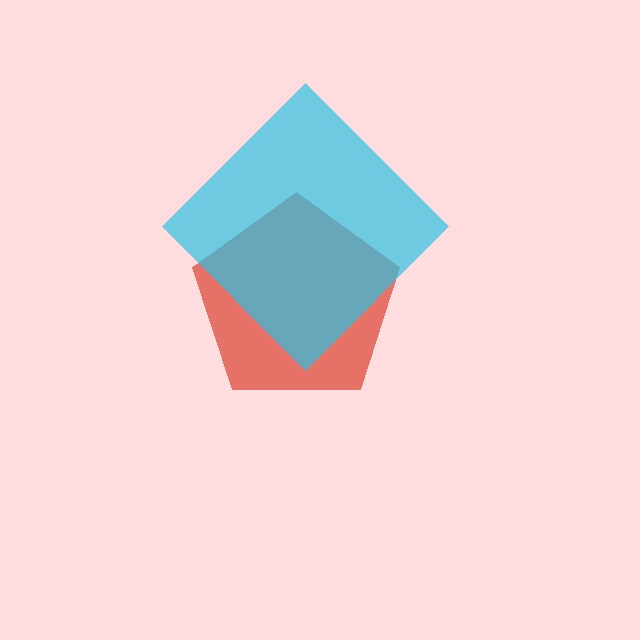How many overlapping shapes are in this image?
There are 2 overlapping shapes in the image.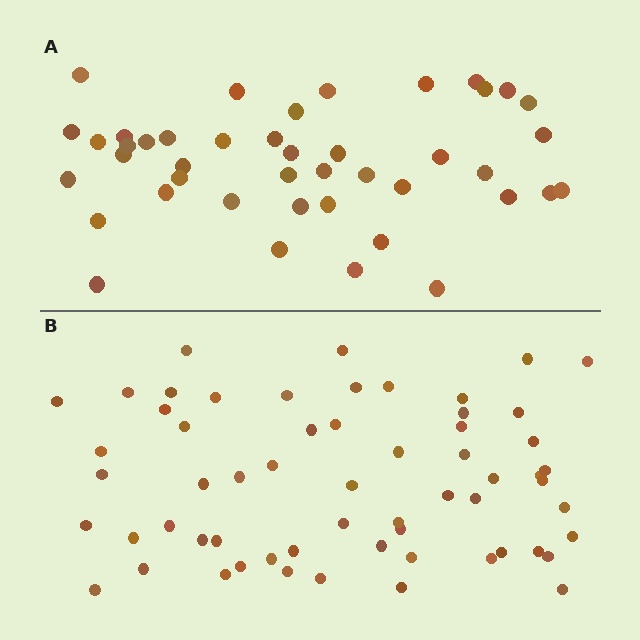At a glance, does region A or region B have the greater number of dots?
Region B (the bottom region) has more dots.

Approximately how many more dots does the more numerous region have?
Region B has approximately 15 more dots than region A.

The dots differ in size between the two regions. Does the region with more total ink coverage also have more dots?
No. Region A has more total ink coverage because its dots are larger, but region B actually contains more individual dots. Total area can be misleading — the number of items is what matters here.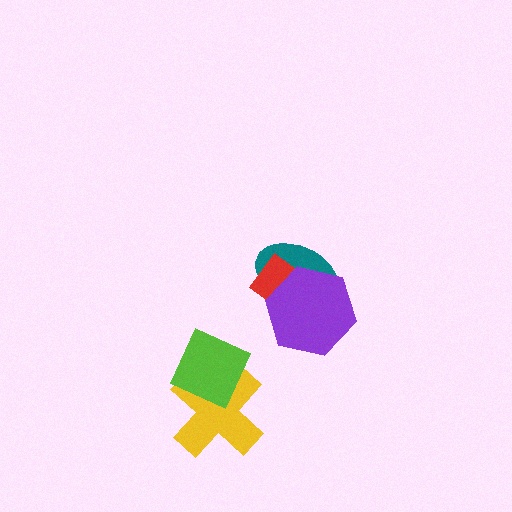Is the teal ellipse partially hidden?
Yes, it is partially covered by another shape.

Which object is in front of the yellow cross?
The lime diamond is in front of the yellow cross.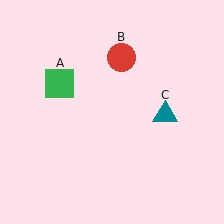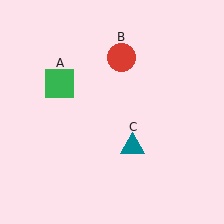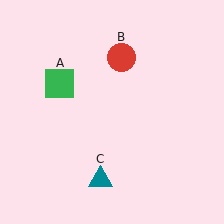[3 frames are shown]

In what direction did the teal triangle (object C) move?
The teal triangle (object C) moved down and to the left.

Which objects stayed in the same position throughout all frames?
Green square (object A) and red circle (object B) remained stationary.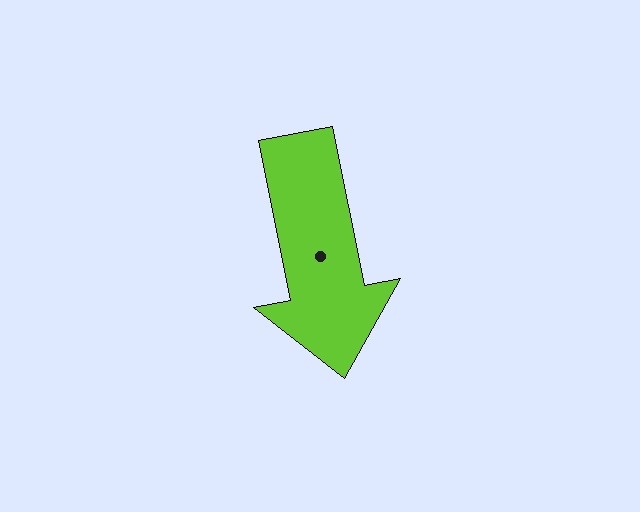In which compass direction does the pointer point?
South.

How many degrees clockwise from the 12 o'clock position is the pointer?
Approximately 169 degrees.